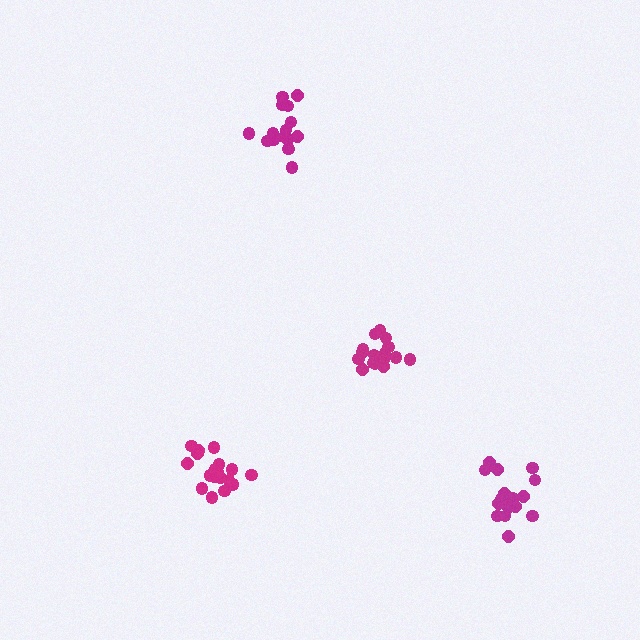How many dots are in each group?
Group 1: 17 dots, Group 2: 16 dots, Group 3: 20 dots, Group 4: 17 dots (70 total).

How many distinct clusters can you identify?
There are 4 distinct clusters.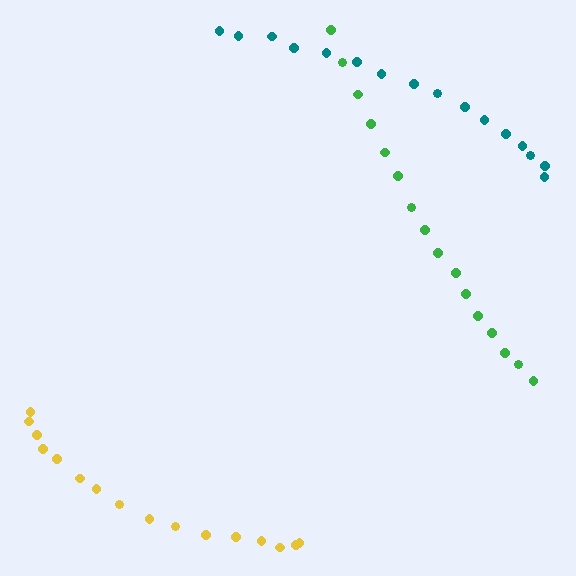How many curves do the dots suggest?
There are 3 distinct paths.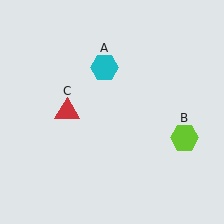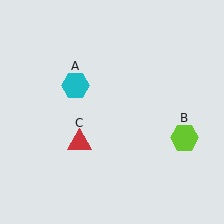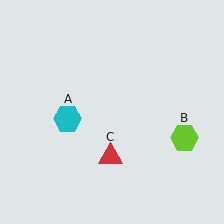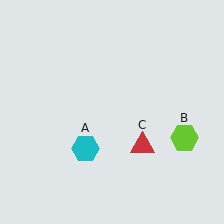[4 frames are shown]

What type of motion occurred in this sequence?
The cyan hexagon (object A), red triangle (object C) rotated counterclockwise around the center of the scene.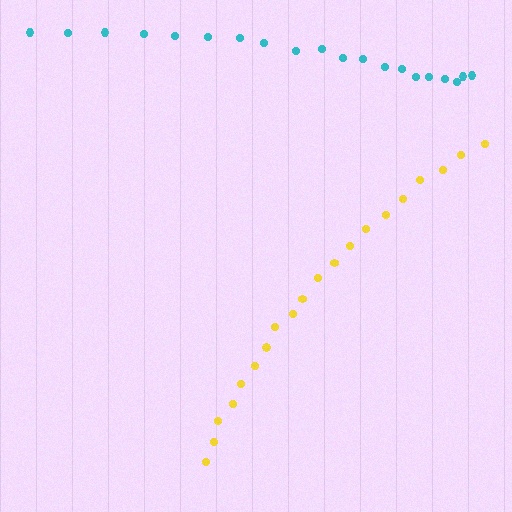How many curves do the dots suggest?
There are 2 distinct paths.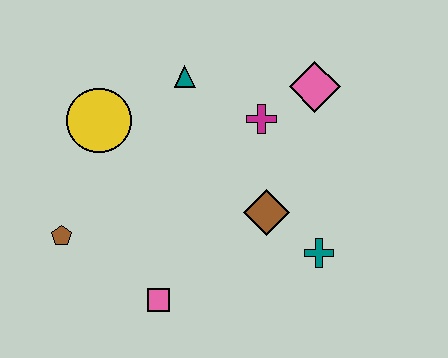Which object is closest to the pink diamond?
The magenta cross is closest to the pink diamond.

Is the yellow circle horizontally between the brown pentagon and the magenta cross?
Yes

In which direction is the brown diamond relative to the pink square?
The brown diamond is to the right of the pink square.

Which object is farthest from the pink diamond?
The brown pentagon is farthest from the pink diamond.